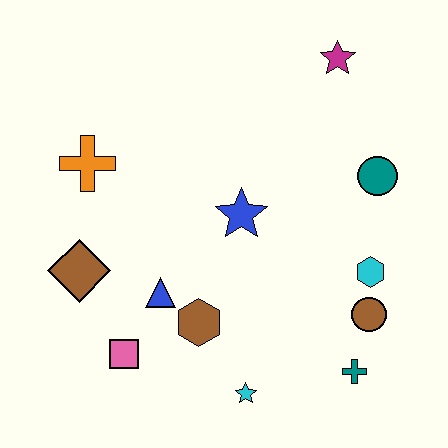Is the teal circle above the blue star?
Yes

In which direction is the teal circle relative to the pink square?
The teal circle is to the right of the pink square.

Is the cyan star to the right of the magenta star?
No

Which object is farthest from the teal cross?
The orange cross is farthest from the teal cross.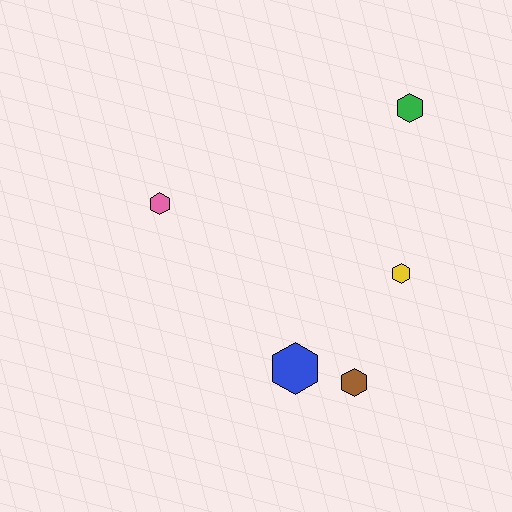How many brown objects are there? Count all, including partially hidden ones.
There is 1 brown object.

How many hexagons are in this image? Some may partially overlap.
There are 5 hexagons.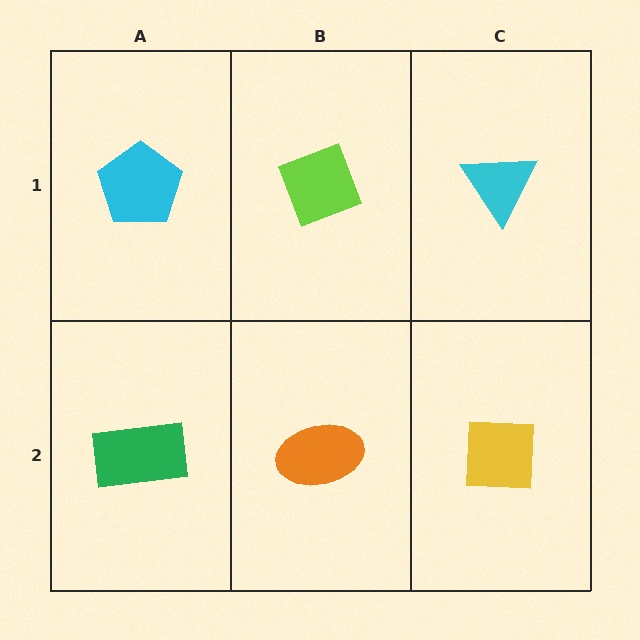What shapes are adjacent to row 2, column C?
A cyan triangle (row 1, column C), an orange ellipse (row 2, column B).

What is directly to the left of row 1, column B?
A cyan pentagon.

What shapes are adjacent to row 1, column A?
A green rectangle (row 2, column A), a lime diamond (row 1, column B).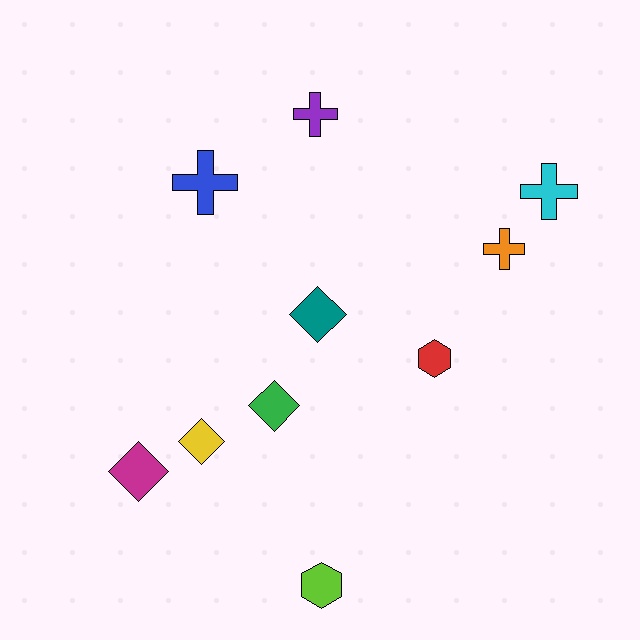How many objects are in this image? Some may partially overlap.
There are 10 objects.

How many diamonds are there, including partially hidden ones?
There are 4 diamonds.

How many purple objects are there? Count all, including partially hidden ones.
There is 1 purple object.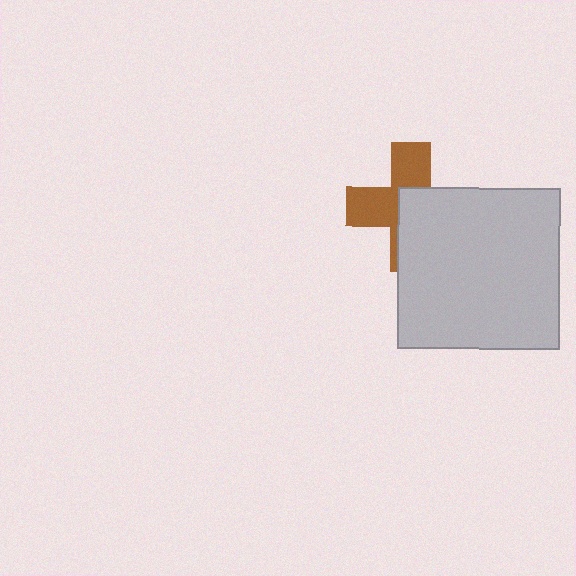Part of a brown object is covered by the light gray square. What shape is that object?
It is a cross.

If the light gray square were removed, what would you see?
You would see the complete brown cross.